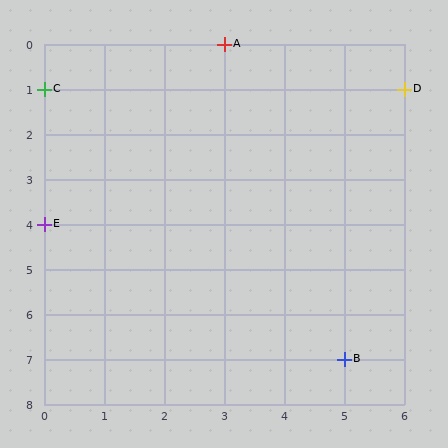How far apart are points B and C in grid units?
Points B and C are 5 columns and 6 rows apart (about 7.8 grid units diagonally).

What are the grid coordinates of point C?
Point C is at grid coordinates (0, 1).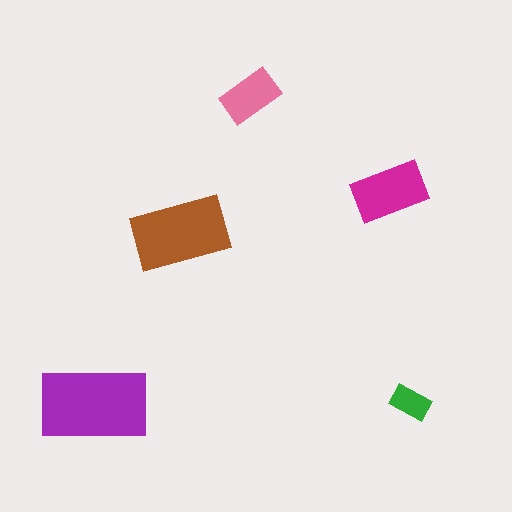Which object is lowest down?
The purple rectangle is bottommost.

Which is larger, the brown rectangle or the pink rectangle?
The brown one.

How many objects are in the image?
There are 5 objects in the image.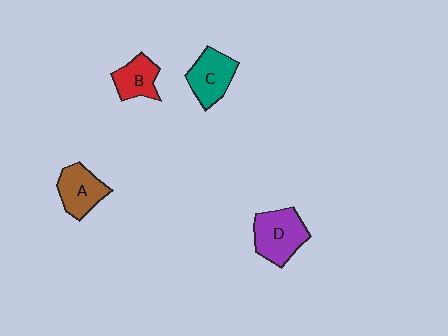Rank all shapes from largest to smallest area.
From largest to smallest: D (purple), C (teal), A (brown), B (red).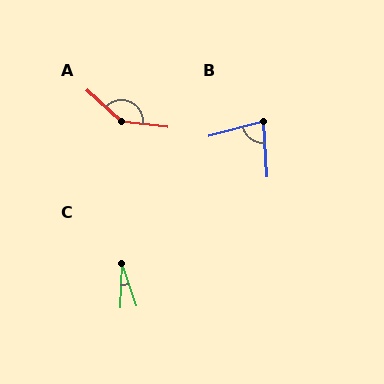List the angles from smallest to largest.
C (21°), B (78°), A (144°).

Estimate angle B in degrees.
Approximately 78 degrees.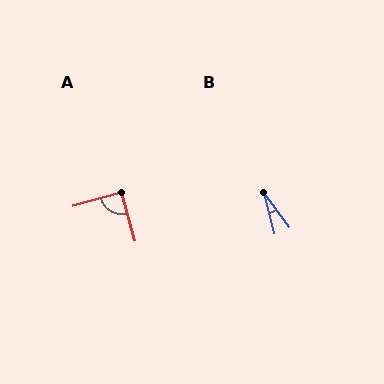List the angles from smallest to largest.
B (22°), A (91°).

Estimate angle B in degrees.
Approximately 22 degrees.